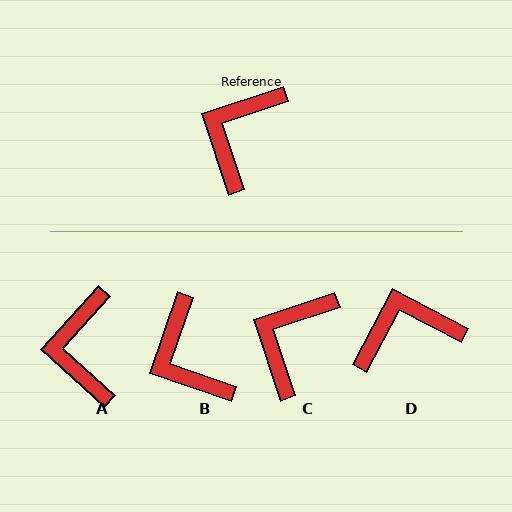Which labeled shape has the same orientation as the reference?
C.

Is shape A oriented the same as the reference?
No, it is off by about 30 degrees.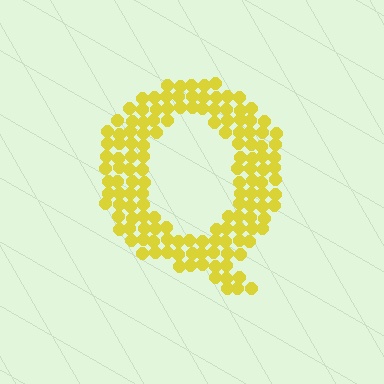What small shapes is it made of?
It is made of small circles.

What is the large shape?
The large shape is the letter Q.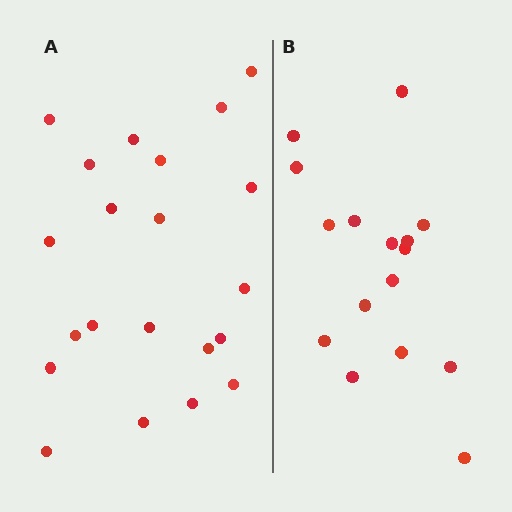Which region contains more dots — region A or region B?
Region A (the left region) has more dots.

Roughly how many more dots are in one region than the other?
Region A has about 5 more dots than region B.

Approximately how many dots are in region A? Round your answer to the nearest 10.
About 20 dots. (The exact count is 21, which rounds to 20.)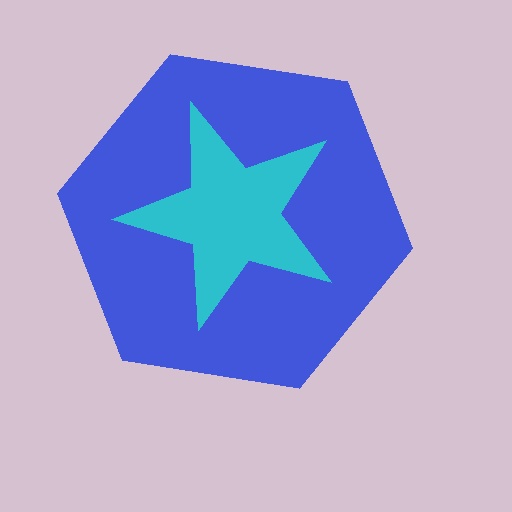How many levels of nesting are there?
2.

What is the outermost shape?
The blue hexagon.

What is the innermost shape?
The cyan star.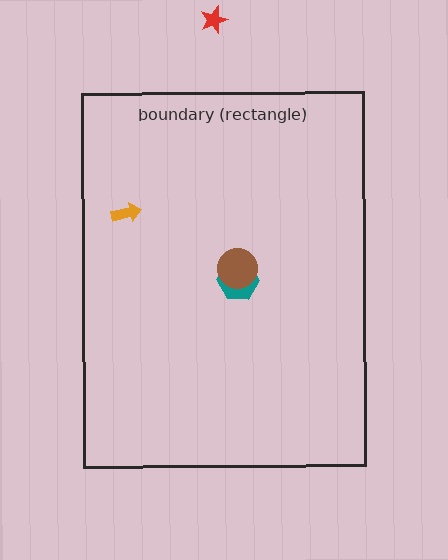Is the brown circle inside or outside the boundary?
Inside.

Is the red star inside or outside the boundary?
Outside.